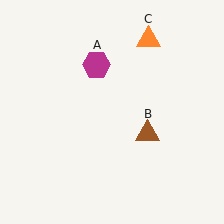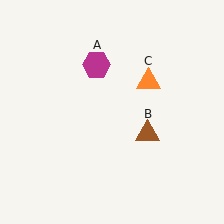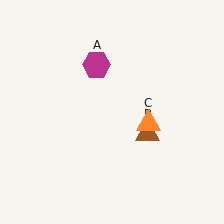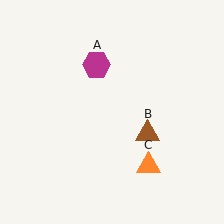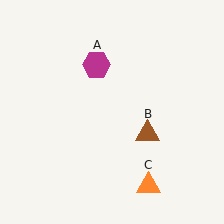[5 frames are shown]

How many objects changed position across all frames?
1 object changed position: orange triangle (object C).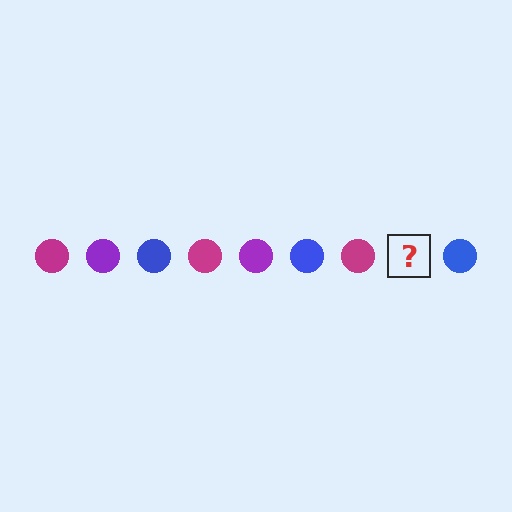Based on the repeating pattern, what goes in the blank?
The blank should be a purple circle.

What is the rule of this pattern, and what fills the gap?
The rule is that the pattern cycles through magenta, purple, blue circles. The gap should be filled with a purple circle.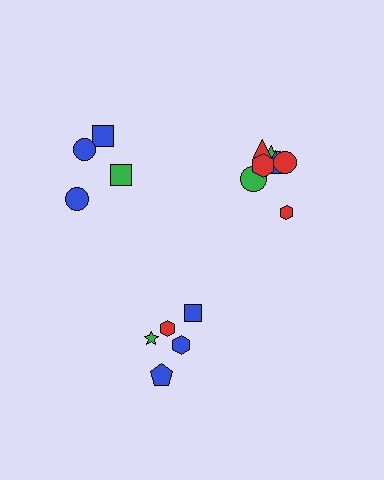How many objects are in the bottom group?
There are 5 objects.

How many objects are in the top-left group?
There are 4 objects.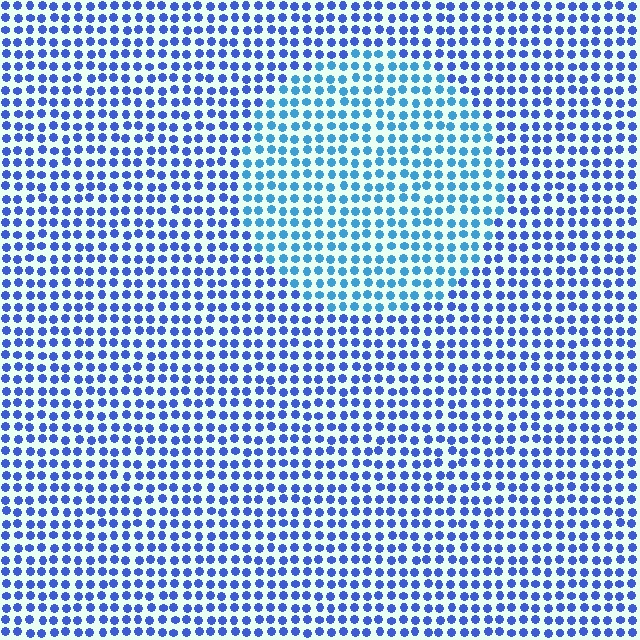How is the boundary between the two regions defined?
The boundary is defined purely by a slight shift in hue (about 28 degrees). Spacing, size, and orientation are identical on both sides.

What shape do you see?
I see a circle.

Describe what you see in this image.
The image is filled with small blue elements in a uniform arrangement. A circle-shaped region is visible where the elements are tinted to a slightly different hue, forming a subtle color boundary.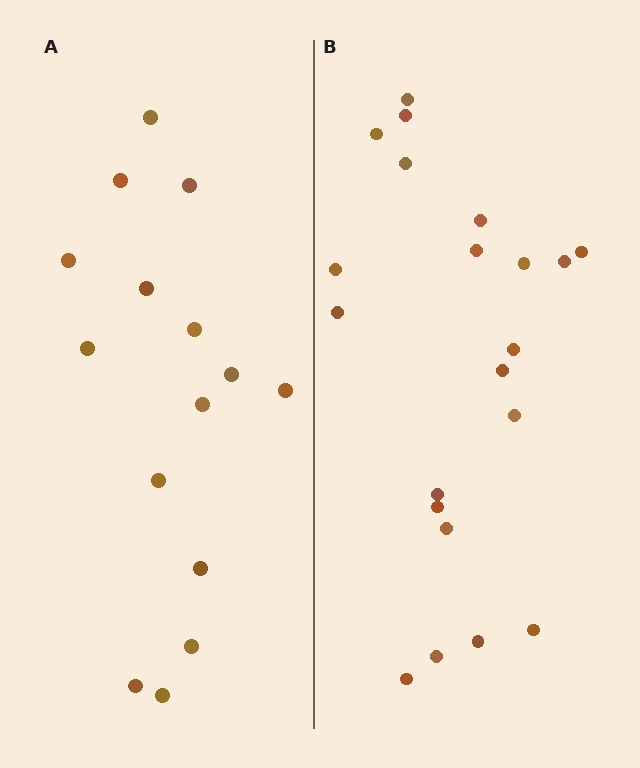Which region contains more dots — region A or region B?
Region B (the right region) has more dots.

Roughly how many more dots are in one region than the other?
Region B has about 6 more dots than region A.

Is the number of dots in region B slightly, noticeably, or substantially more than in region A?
Region B has noticeably more, but not dramatically so. The ratio is roughly 1.4 to 1.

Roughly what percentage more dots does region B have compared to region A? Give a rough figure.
About 40% more.